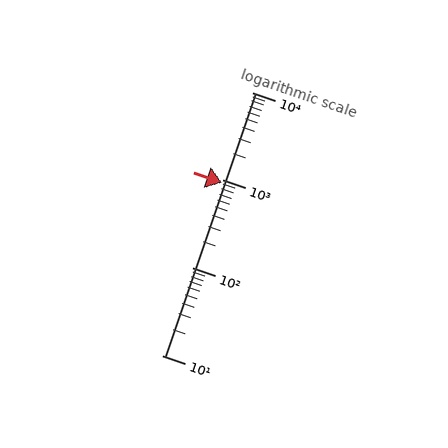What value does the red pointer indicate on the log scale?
The pointer indicates approximately 940.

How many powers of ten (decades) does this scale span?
The scale spans 3 decades, from 10 to 10000.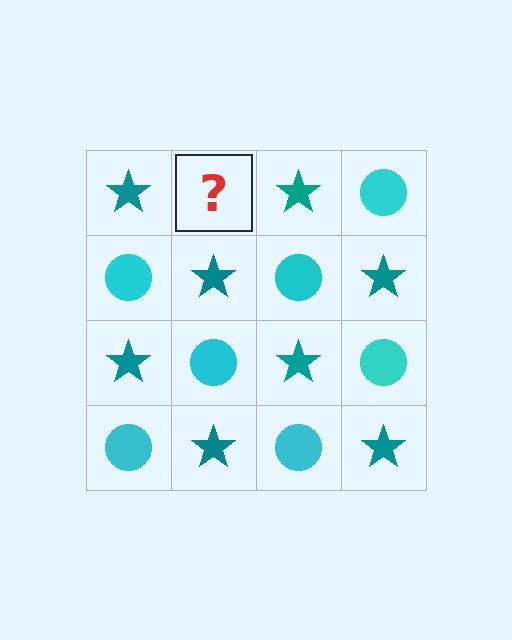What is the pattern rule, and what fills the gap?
The rule is that it alternates teal star and cyan circle in a checkerboard pattern. The gap should be filled with a cyan circle.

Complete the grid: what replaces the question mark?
The question mark should be replaced with a cyan circle.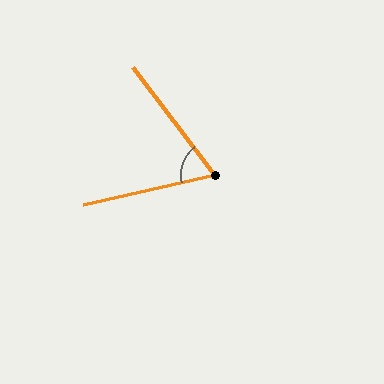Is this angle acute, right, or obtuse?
It is acute.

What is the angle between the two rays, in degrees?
Approximately 66 degrees.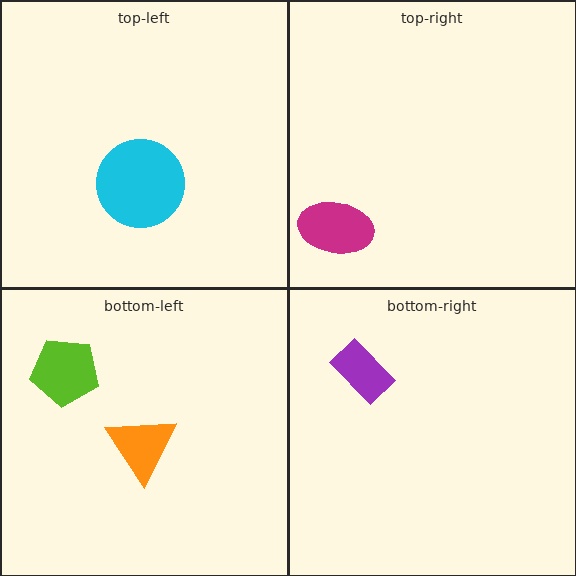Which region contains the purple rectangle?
The bottom-right region.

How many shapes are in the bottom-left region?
2.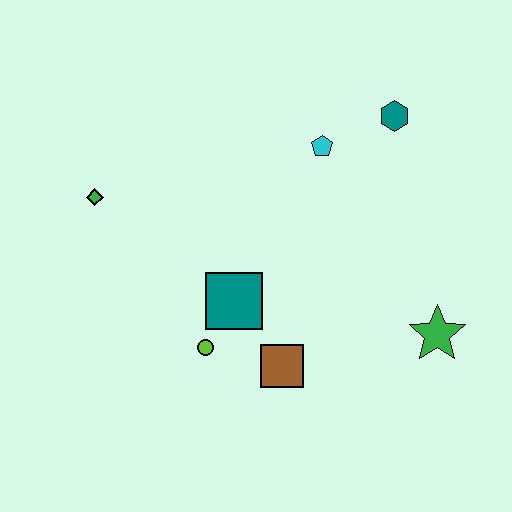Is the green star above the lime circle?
Yes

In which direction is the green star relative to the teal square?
The green star is to the right of the teal square.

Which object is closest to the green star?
The brown square is closest to the green star.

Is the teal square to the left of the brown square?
Yes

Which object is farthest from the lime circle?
The teal hexagon is farthest from the lime circle.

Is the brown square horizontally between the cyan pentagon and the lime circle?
Yes